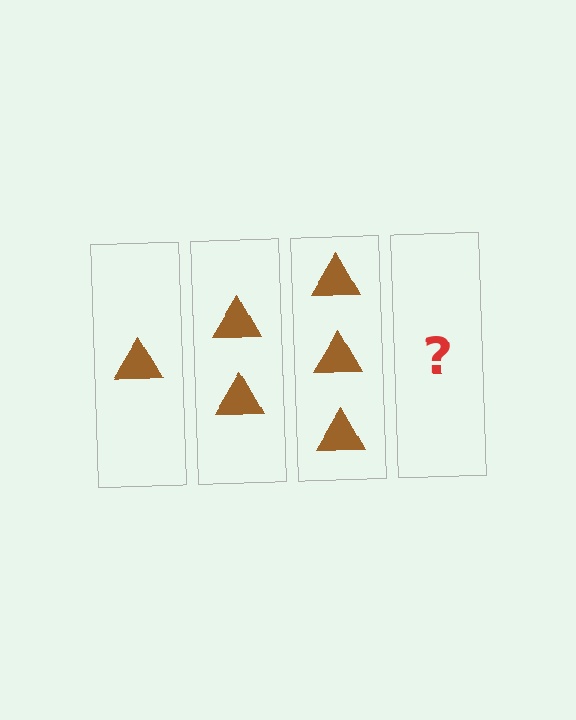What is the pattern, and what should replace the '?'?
The pattern is that each step adds one more triangle. The '?' should be 4 triangles.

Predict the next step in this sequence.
The next step is 4 triangles.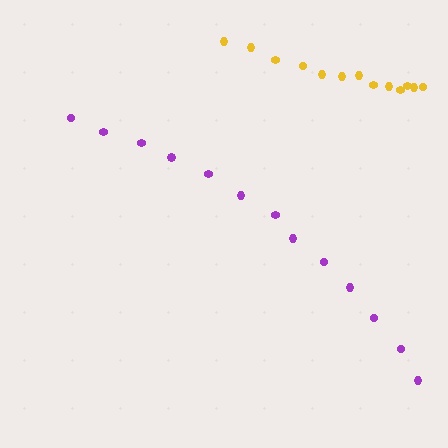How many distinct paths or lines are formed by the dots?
There are 2 distinct paths.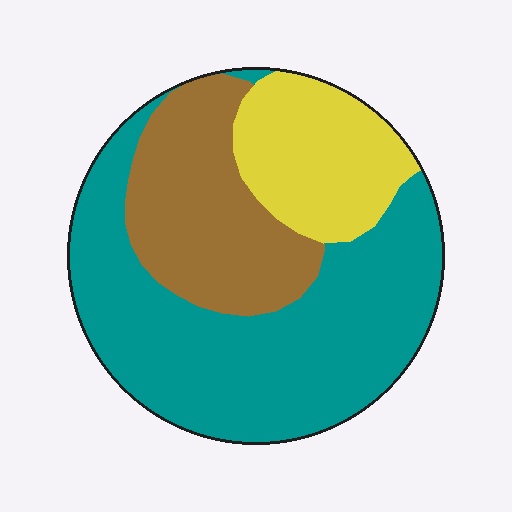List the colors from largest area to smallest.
From largest to smallest: teal, brown, yellow.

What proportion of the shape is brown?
Brown covers 26% of the shape.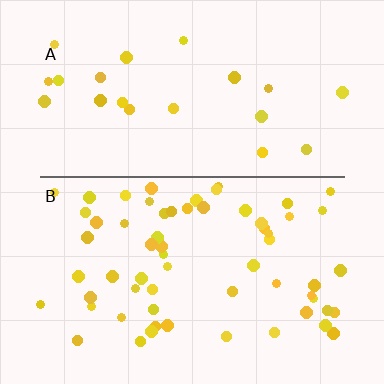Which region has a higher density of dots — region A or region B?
B (the bottom).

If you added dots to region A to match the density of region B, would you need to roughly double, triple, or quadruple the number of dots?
Approximately triple.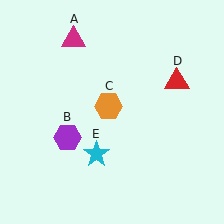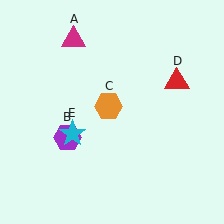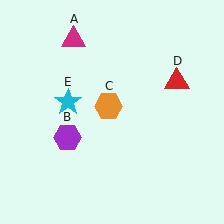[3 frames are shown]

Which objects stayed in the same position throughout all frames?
Magenta triangle (object A) and purple hexagon (object B) and orange hexagon (object C) and red triangle (object D) remained stationary.